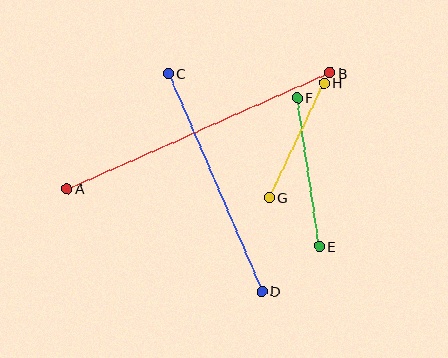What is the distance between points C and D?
The distance is approximately 237 pixels.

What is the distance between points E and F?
The distance is approximately 151 pixels.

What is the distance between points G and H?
The distance is approximately 127 pixels.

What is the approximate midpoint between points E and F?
The midpoint is at approximately (308, 172) pixels.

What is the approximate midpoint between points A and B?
The midpoint is at approximately (198, 131) pixels.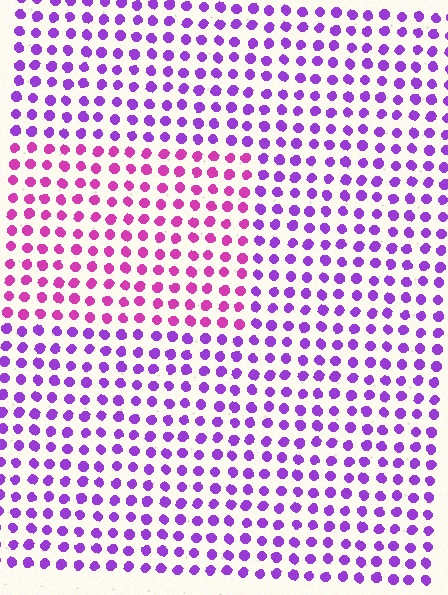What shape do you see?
I see a rectangle.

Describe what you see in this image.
The image is filled with small purple elements in a uniform arrangement. A rectangle-shaped region is visible where the elements are tinted to a slightly different hue, forming a subtle color boundary.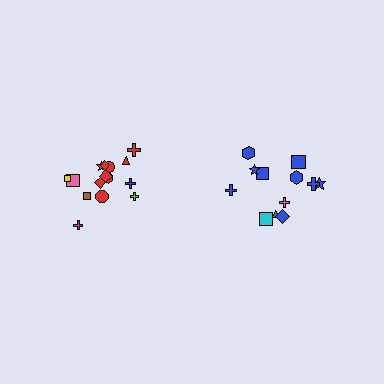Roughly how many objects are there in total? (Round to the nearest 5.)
Roughly 25 objects in total.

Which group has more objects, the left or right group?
The left group.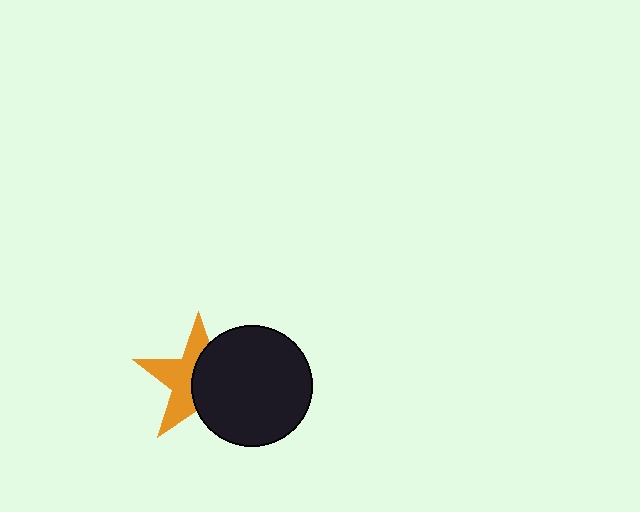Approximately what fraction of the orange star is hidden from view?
Roughly 51% of the orange star is hidden behind the black circle.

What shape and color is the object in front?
The object in front is a black circle.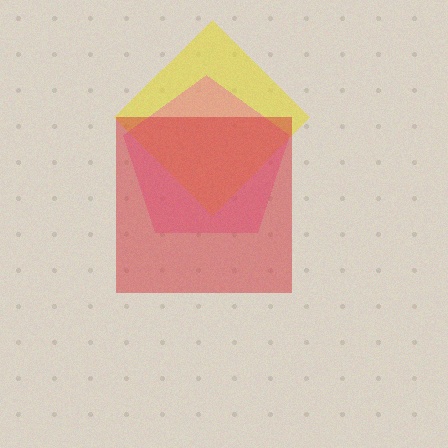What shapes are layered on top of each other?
The layered shapes are: a yellow diamond, a pink pentagon, a red square.